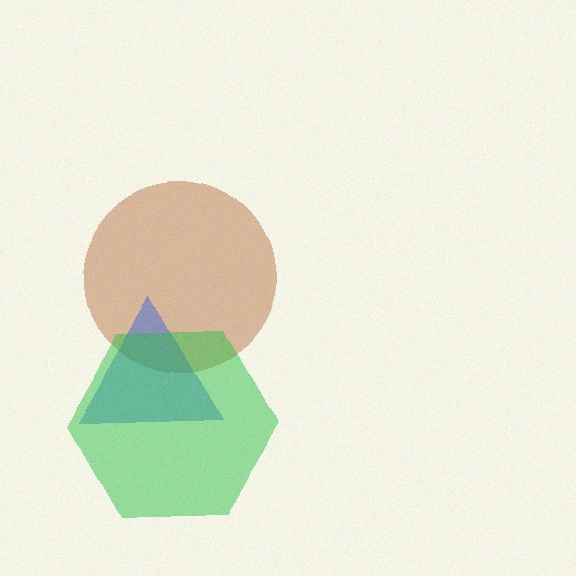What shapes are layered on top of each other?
The layered shapes are: a brown circle, a blue triangle, a green hexagon.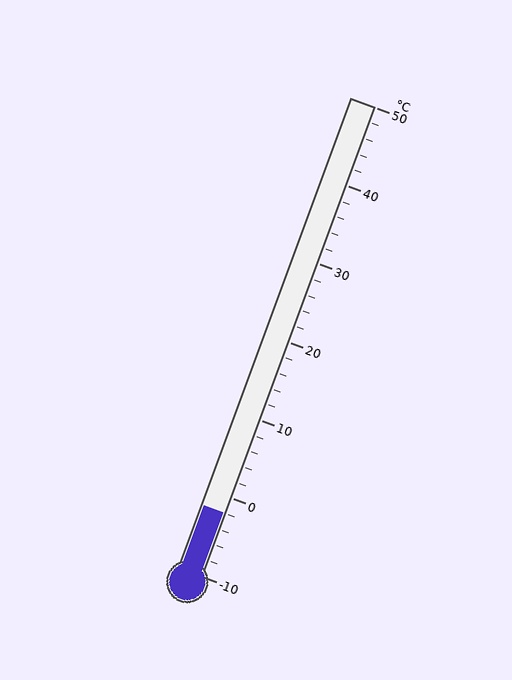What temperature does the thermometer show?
The thermometer shows approximately -2°C.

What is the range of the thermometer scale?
The thermometer scale ranges from -10°C to 50°C.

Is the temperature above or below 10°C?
The temperature is below 10°C.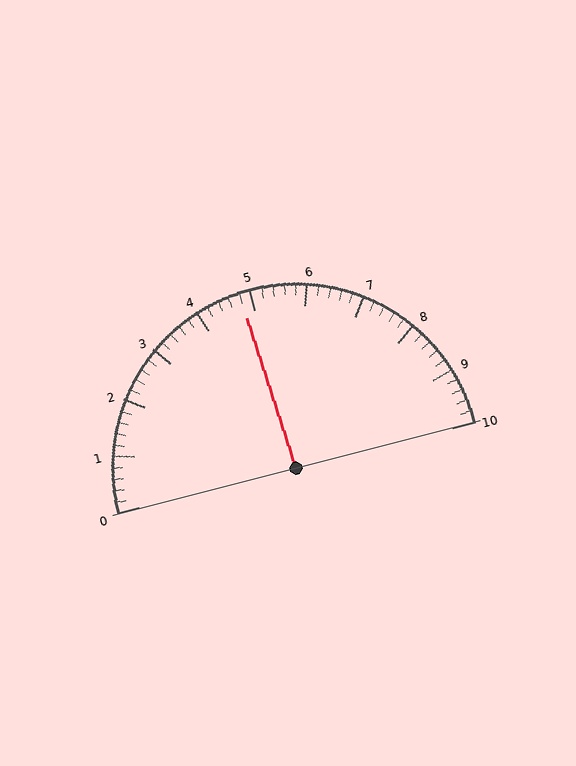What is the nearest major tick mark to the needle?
The nearest major tick mark is 5.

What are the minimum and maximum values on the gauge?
The gauge ranges from 0 to 10.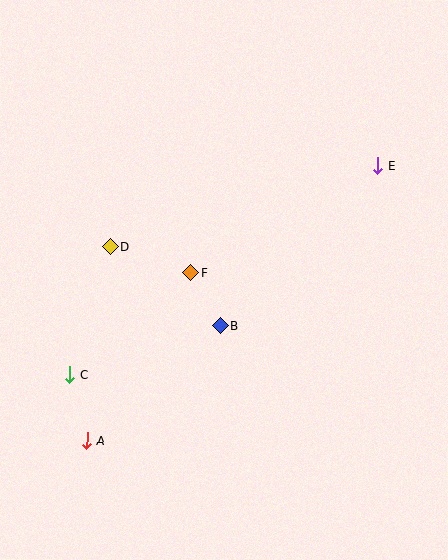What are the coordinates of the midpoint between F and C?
The midpoint between F and C is at (130, 324).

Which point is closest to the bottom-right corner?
Point B is closest to the bottom-right corner.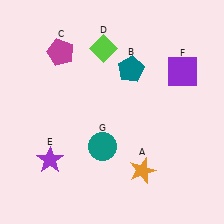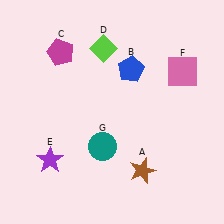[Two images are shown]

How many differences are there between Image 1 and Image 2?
There are 3 differences between the two images.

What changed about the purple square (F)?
In Image 1, F is purple. In Image 2, it changed to pink.